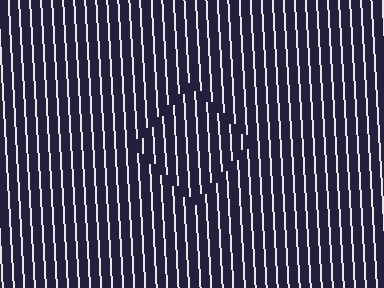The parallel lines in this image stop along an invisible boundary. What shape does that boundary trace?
An illusory square. The interior of the shape contains the same grating, shifted by half a period — the contour is defined by the phase discontinuity where line-ends from the inner and outer gratings abut.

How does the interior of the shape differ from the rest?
The interior of the shape contains the same grating, shifted by half a period — the contour is defined by the phase discontinuity where line-ends from the inner and outer gratings abut.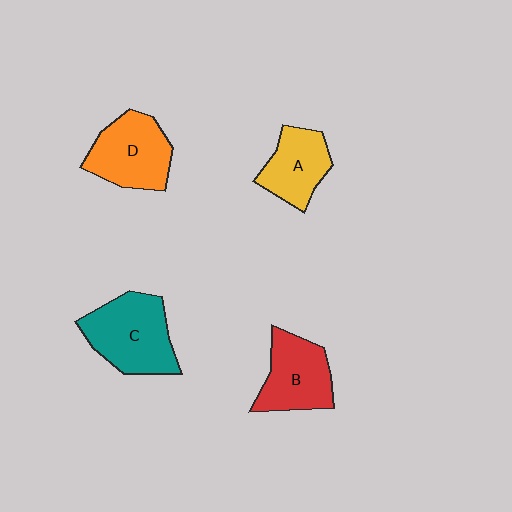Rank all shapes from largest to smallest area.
From largest to smallest: C (teal), D (orange), B (red), A (yellow).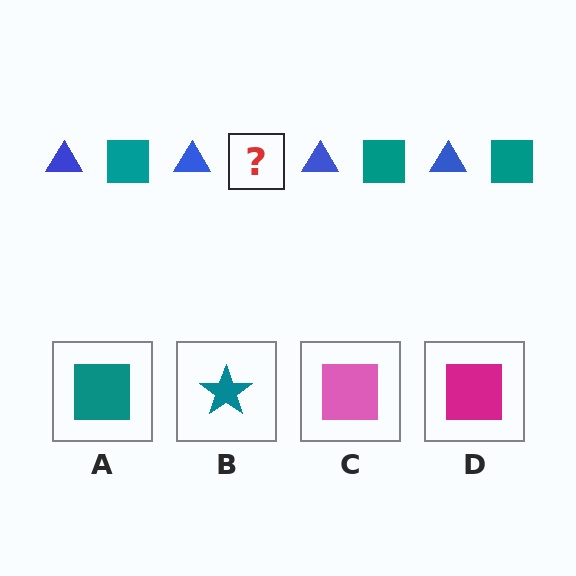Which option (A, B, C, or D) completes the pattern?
A.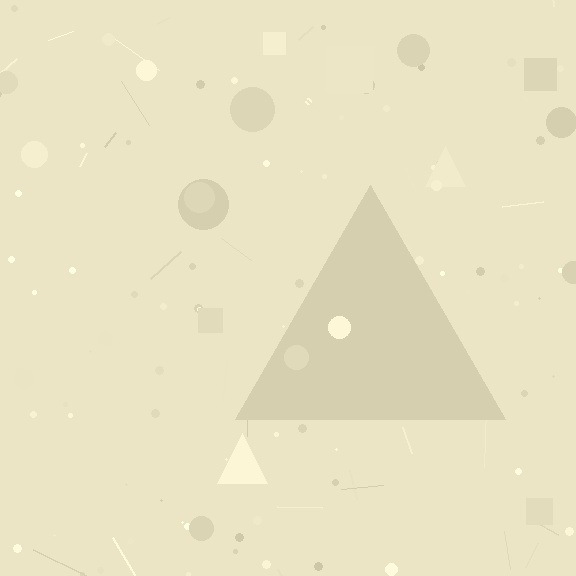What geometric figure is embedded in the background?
A triangle is embedded in the background.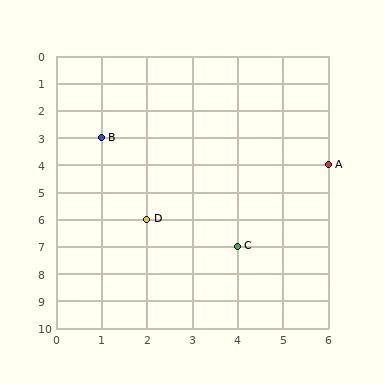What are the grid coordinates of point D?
Point D is at grid coordinates (2, 6).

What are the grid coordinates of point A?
Point A is at grid coordinates (6, 4).